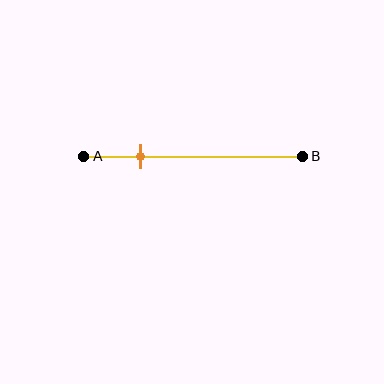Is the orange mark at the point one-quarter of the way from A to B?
Yes, the mark is approximately at the one-quarter point.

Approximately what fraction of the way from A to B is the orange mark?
The orange mark is approximately 25% of the way from A to B.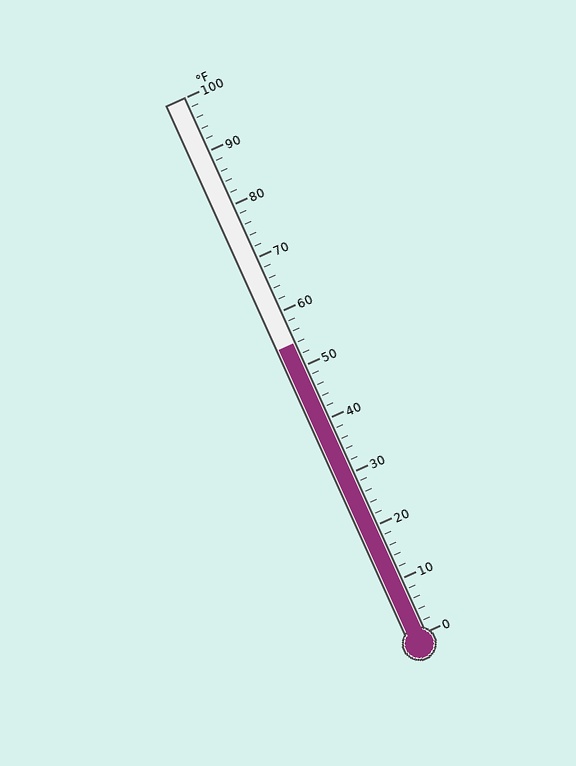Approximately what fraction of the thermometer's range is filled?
The thermometer is filled to approximately 55% of its range.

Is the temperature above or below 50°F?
The temperature is above 50°F.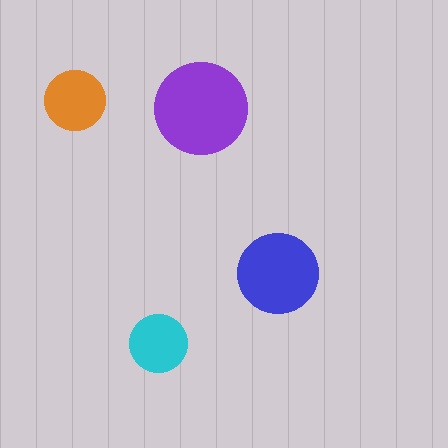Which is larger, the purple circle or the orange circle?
The purple one.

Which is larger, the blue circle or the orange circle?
The blue one.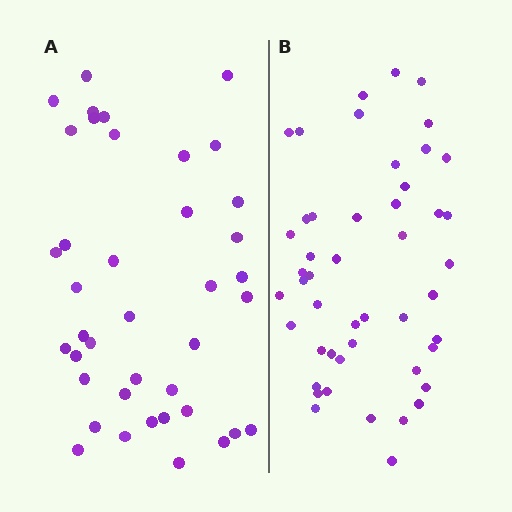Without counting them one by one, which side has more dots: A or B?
Region B (the right region) has more dots.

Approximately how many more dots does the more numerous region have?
Region B has roughly 8 or so more dots than region A.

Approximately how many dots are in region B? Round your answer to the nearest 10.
About 50 dots. (The exact count is 48, which rounds to 50.)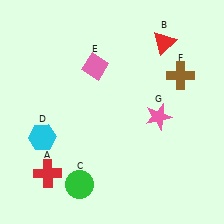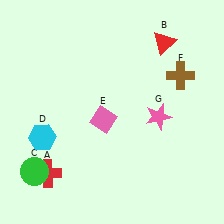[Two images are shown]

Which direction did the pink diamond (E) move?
The pink diamond (E) moved down.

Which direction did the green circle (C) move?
The green circle (C) moved left.